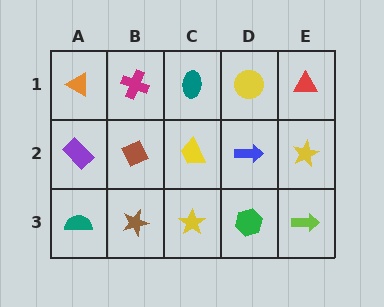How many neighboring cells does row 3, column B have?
3.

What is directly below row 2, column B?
A brown star.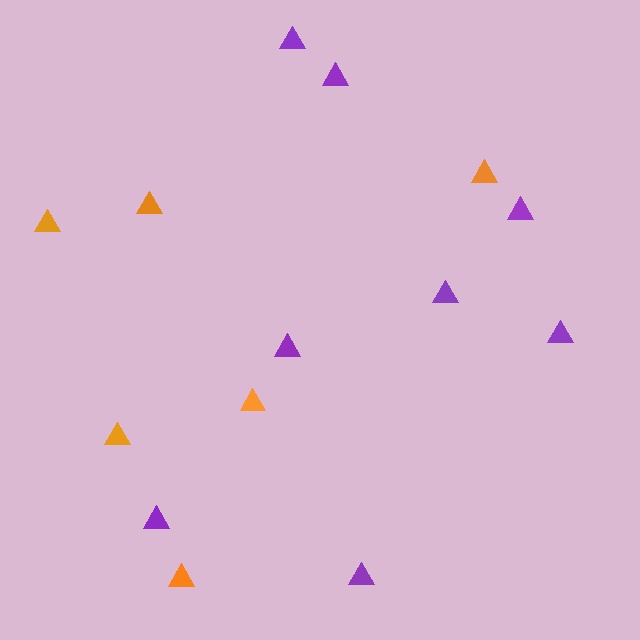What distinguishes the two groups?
There are 2 groups: one group of orange triangles (6) and one group of purple triangles (8).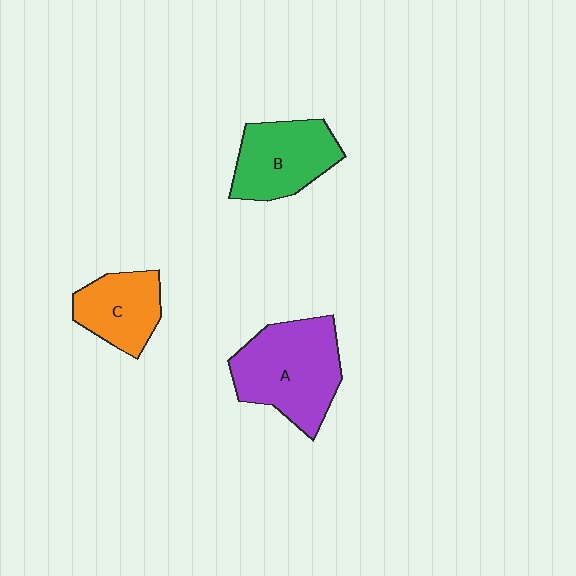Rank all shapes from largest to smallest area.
From largest to smallest: A (purple), B (green), C (orange).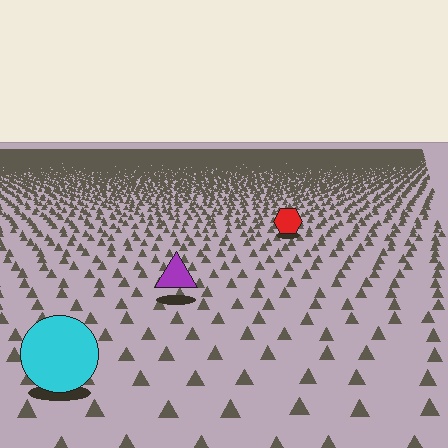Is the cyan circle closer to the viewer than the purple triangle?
Yes. The cyan circle is closer — you can tell from the texture gradient: the ground texture is coarser near it.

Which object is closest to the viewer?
The cyan circle is closest. The texture marks near it are larger and more spread out.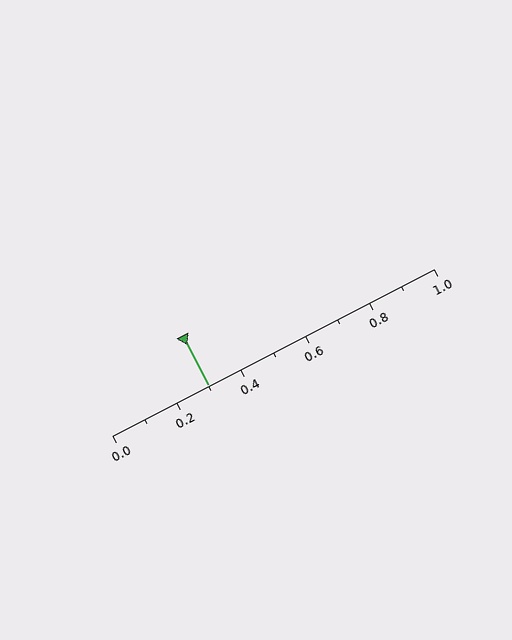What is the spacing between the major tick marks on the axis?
The major ticks are spaced 0.2 apart.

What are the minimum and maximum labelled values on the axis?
The axis runs from 0.0 to 1.0.